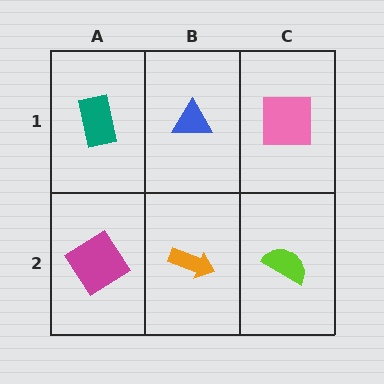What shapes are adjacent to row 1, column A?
A magenta diamond (row 2, column A), a blue triangle (row 1, column B).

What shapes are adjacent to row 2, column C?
A pink square (row 1, column C), an orange arrow (row 2, column B).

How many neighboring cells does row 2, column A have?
2.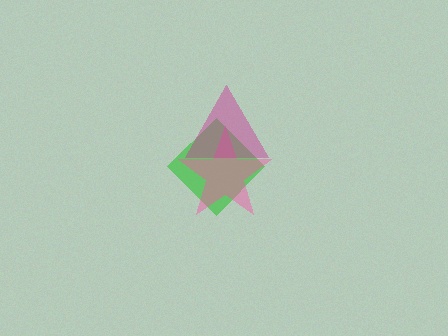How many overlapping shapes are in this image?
There are 3 overlapping shapes in the image.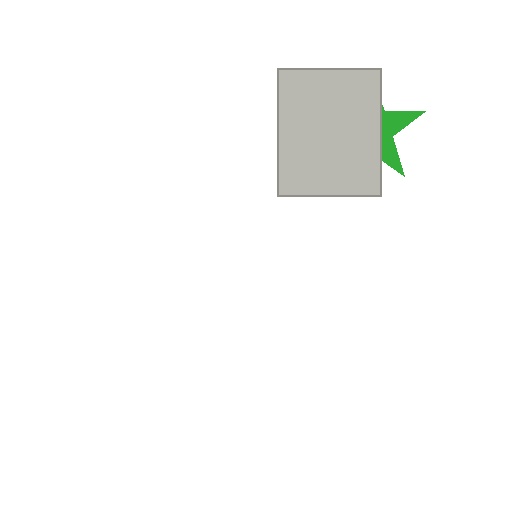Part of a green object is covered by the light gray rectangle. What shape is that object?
It is a star.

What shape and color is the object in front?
The object in front is a light gray rectangle.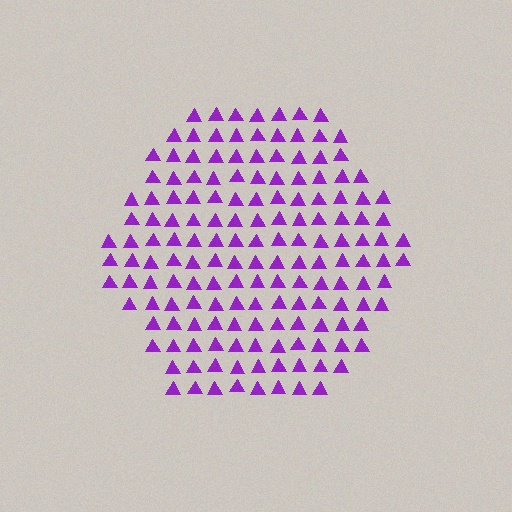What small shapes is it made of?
It is made of small triangles.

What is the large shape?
The large shape is a hexagon.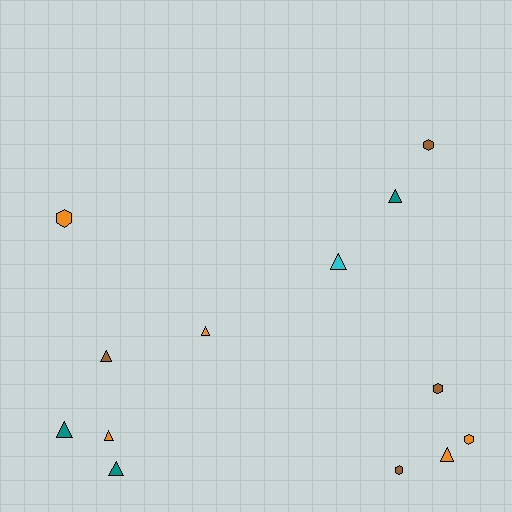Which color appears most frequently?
Orange, with 5 objects.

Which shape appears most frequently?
Triangle, with 8 objects.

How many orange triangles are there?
There are 3 orange triangles.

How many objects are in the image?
There are 13 objects.